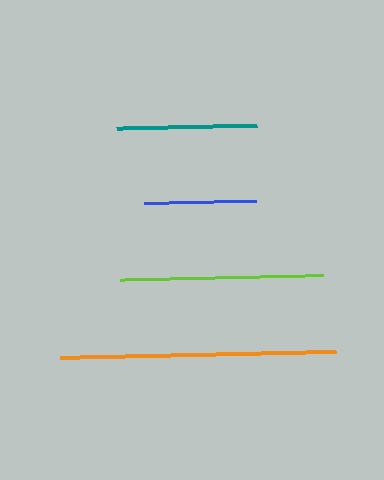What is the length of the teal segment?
The teal segment is approximately 140 pixels long.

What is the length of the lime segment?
The lime segment is approximately 203 pixels long.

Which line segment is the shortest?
The blue line is the shortest at approximately 113 pixels.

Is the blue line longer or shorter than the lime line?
The lime line is longer than the blue line.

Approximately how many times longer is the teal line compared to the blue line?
The teal line is approximately 1.2 times the length of the blue line.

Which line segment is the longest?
The orange line is the longest at approximately 275 pixels.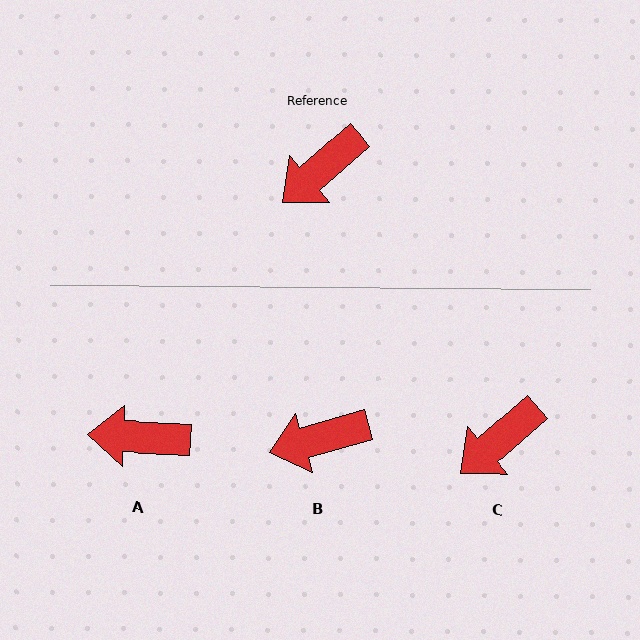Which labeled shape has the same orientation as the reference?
C.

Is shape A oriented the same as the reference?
No, it is off by about 43 degrees.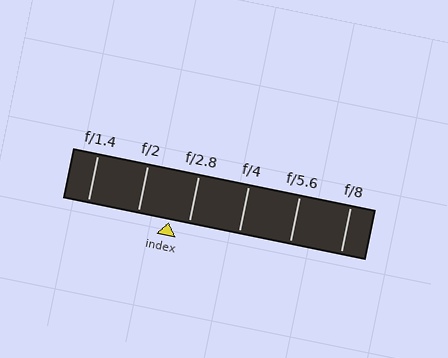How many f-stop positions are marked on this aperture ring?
There are 6 f-stop positions marked.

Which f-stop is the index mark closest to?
The index mark is closest to f/2.8.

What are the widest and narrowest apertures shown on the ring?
The widest aperture shown is f/1.4 and the narrowest is f/8.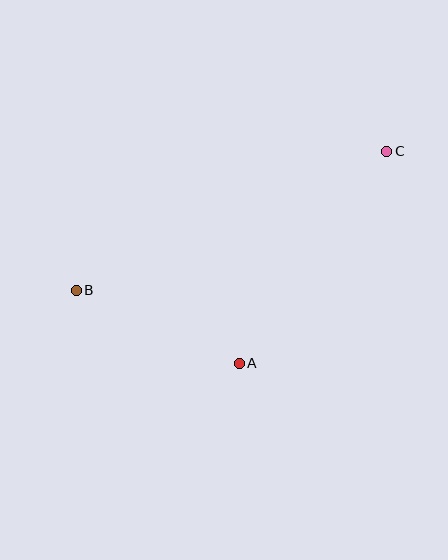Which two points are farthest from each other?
Points B and C are farthest from each other.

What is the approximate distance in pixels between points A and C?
The distance between A and C is approximately 258 pixels.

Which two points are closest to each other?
Points A and B are closest to each other.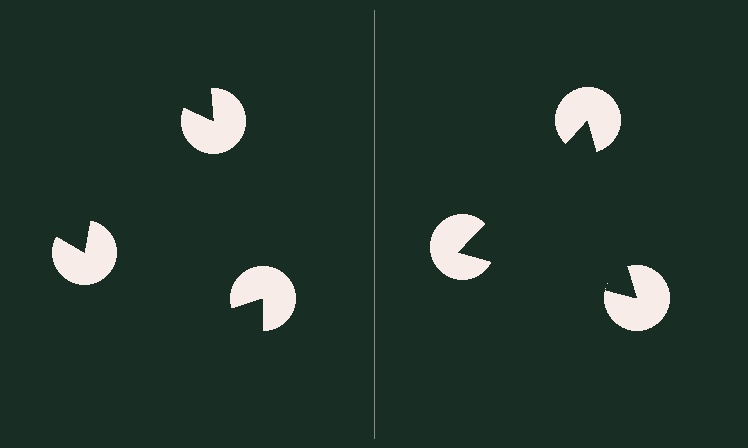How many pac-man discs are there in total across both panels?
6 — 3 on each side.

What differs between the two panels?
The pac-man discs are positioned identically on both sides; only the wedge orientations differ. On the right they align to a triangle; on the left they are misaligned.